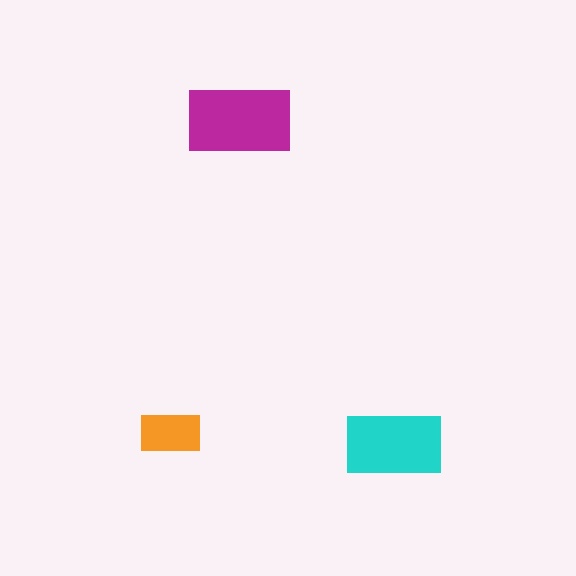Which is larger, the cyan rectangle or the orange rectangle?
The cyan one.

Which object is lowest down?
The cyan rectangle is bottommost.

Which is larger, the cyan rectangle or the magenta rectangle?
The magenta one.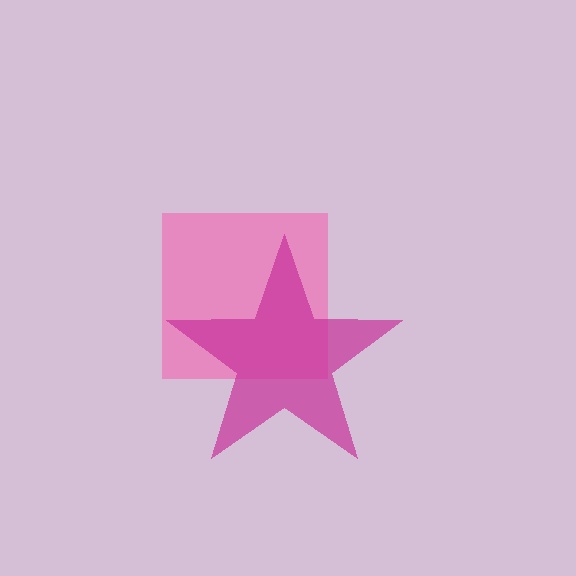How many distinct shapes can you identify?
There are 2 distinct shapes: a pink square, a magenta star.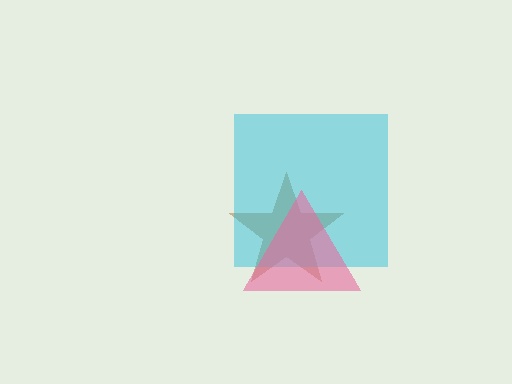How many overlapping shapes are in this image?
There are 3 overlapping shapes in the image.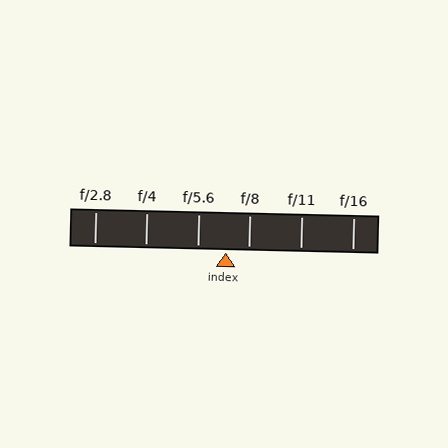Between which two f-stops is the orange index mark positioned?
The index mark is between f/5.6 and f/8.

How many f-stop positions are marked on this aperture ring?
There are 6 f-stop positions marked.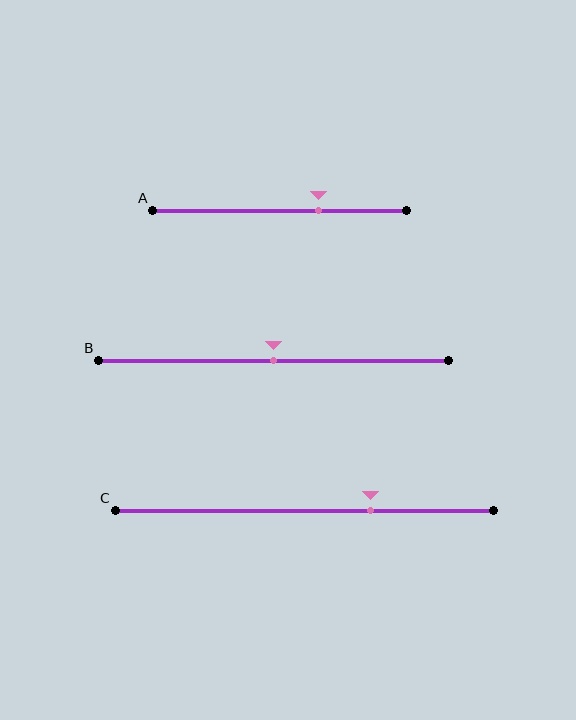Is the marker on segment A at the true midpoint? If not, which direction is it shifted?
No, the marker on segment A is shifted to the right by about 15% of the segment length.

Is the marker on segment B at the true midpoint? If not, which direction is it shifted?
Yes, the marker on segment B is at the true midpoint.